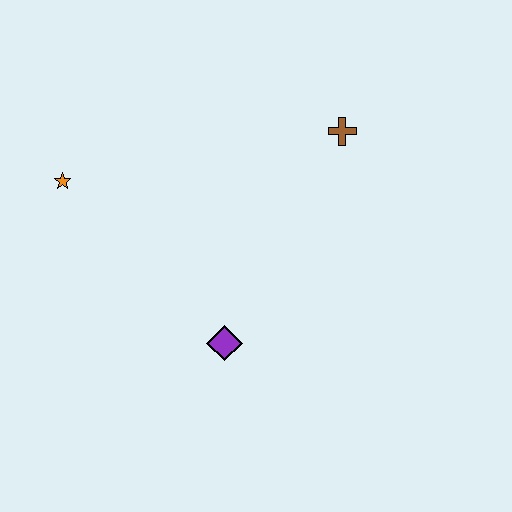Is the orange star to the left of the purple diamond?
Yes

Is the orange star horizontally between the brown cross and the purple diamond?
No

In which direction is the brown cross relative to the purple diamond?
The brown cross is above the purple diamond.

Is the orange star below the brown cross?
Yes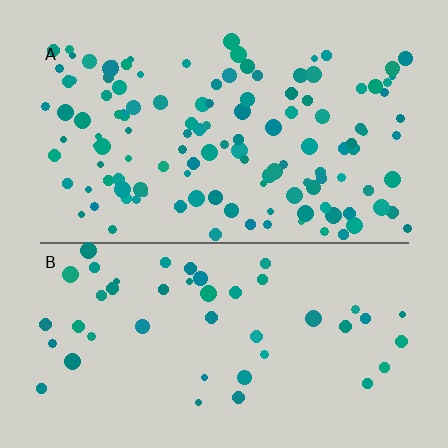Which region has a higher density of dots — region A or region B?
A (the top).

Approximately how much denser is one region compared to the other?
Approximately 2.7× — region A over region B.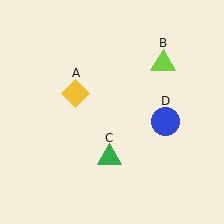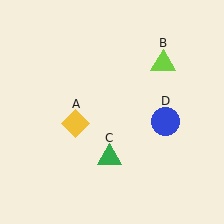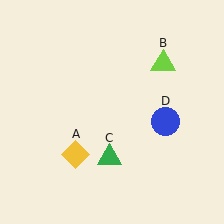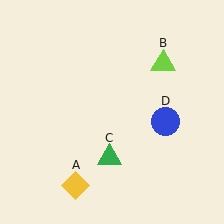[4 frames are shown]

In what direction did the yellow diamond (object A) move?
The yellow diamond (object A) moved down.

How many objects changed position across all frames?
1 object changed position: yellow diamond (object A).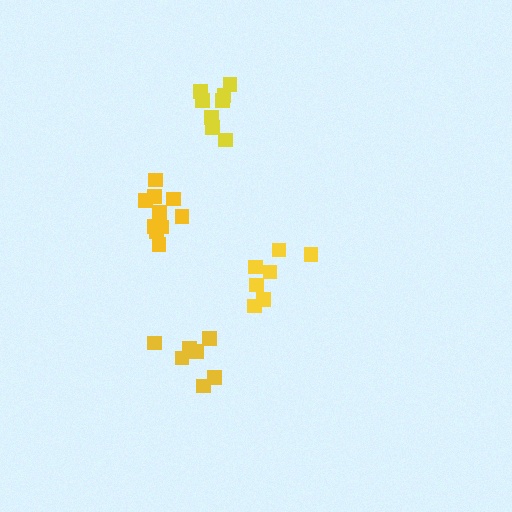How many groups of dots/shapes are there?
There are 4 groups.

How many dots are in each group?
Group 1: 7 dots, Group 2: 7 dots, Group 3: 8 dots, Group 4: 10 dots (32 total).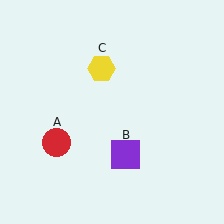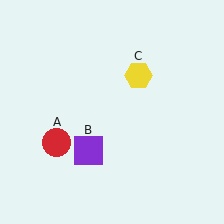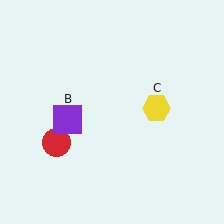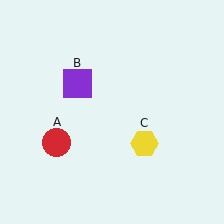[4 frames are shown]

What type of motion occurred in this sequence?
The purple square (object B), yellow hexagon (object C) rotated clockwise around the center of the scene.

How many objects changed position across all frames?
2 objects changed position: purple square (object B), yellow hexagon (object C).